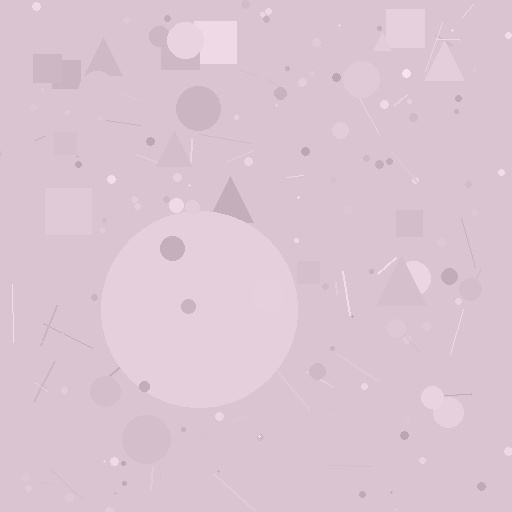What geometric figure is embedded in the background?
A circle is embedded in the background.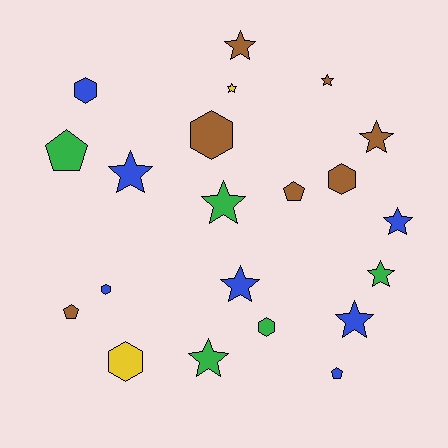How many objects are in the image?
There are 21 objects.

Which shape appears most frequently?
Star, with 11 objects.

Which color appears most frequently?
Blue, with 7 objects.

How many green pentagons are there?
There is 1 green pentagon.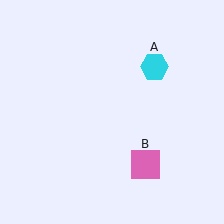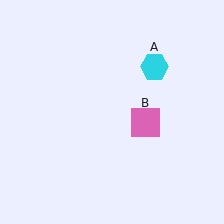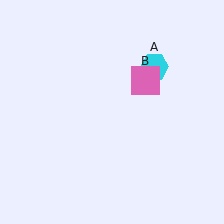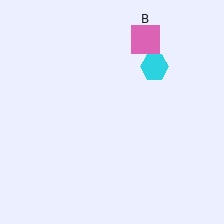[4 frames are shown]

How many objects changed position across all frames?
1 object changed position: pink square (object B).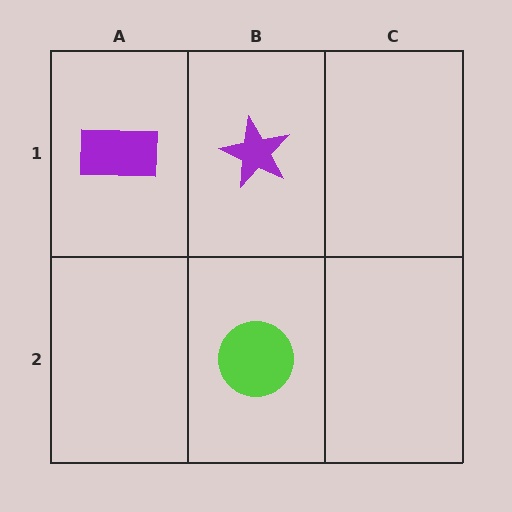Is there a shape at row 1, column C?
No, that cell is empty.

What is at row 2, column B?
A lime circle.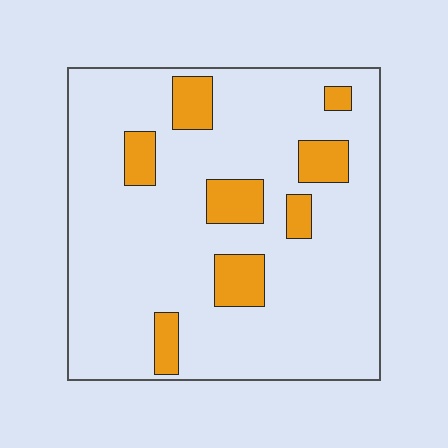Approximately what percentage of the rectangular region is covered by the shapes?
Approximately 15%.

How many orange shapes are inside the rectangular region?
8.